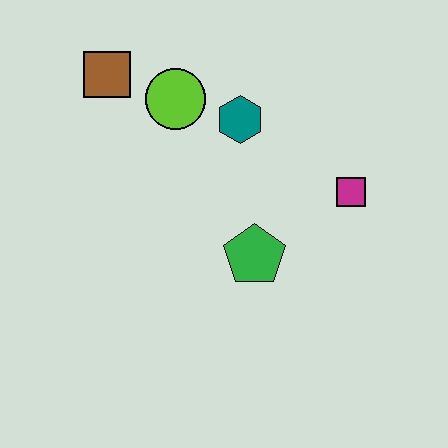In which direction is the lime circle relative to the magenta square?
The lime circle is to the left of the magenta square.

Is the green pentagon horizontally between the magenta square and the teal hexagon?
Yes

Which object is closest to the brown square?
The lime circle is closest to the brown square.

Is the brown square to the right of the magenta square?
No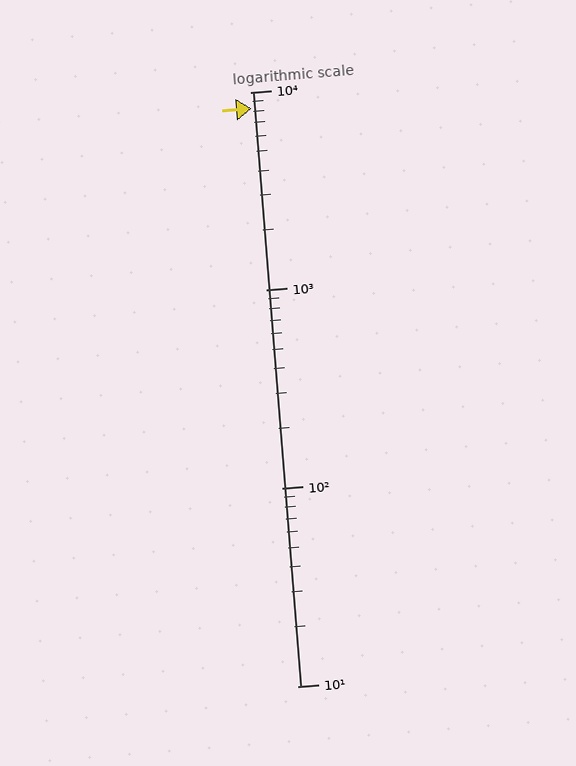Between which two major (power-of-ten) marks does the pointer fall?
The pointer is between 1000 and 10000.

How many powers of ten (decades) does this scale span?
The scale spans 3 decades, from 10 to 10000.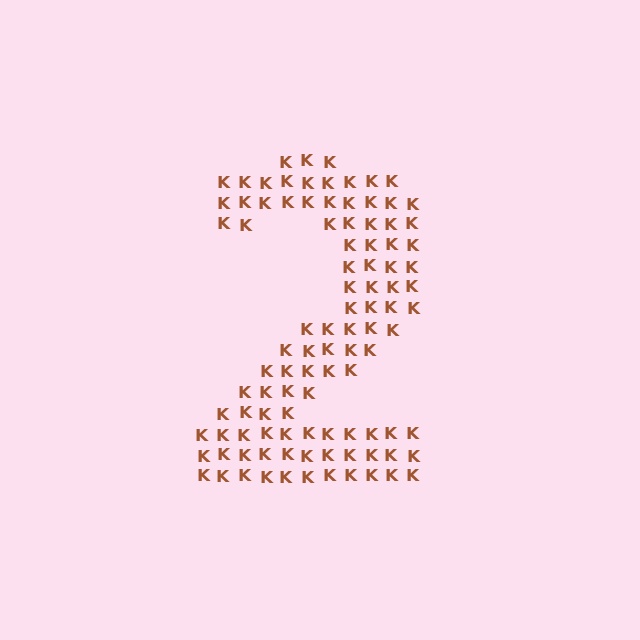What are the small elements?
The small elements are letter K's.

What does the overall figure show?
The overall figure shows the digit 2.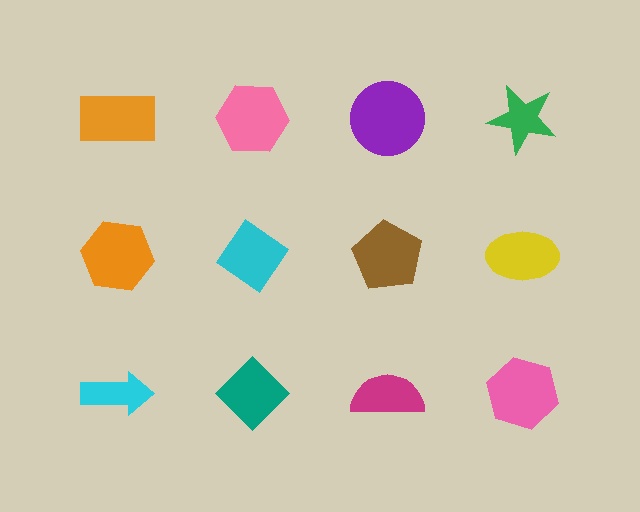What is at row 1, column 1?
An orange rectangle.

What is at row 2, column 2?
A cyan diamond.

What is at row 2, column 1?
An orange hexagon.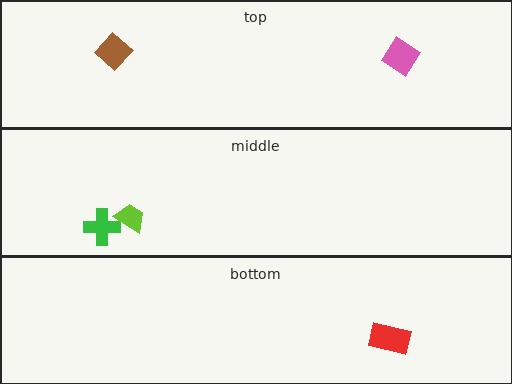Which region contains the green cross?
The middle region.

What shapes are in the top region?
The brown diamond, the pink diamond.